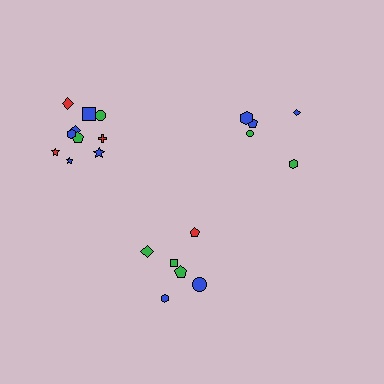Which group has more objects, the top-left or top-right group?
The top-left group.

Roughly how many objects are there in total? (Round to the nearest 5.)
Roughly 20 objects in total.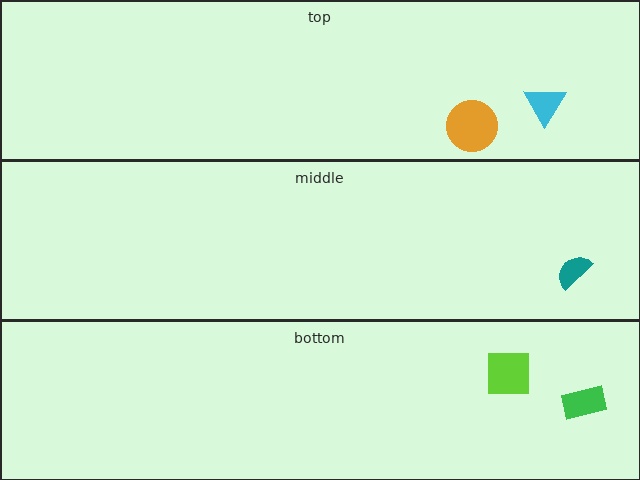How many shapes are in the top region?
2.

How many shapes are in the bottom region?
2.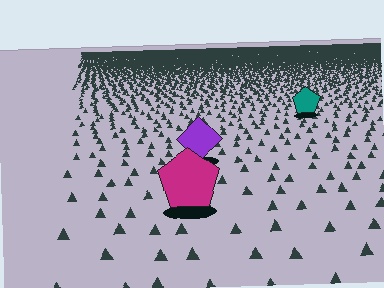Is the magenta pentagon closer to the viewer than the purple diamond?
Yes. The magenta pentagon is closer — you can tell from the texture gradient: the ground texture is coarser near it.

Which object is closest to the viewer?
The magenta pentagon is closest. The texture marks near it are larger and more spread out.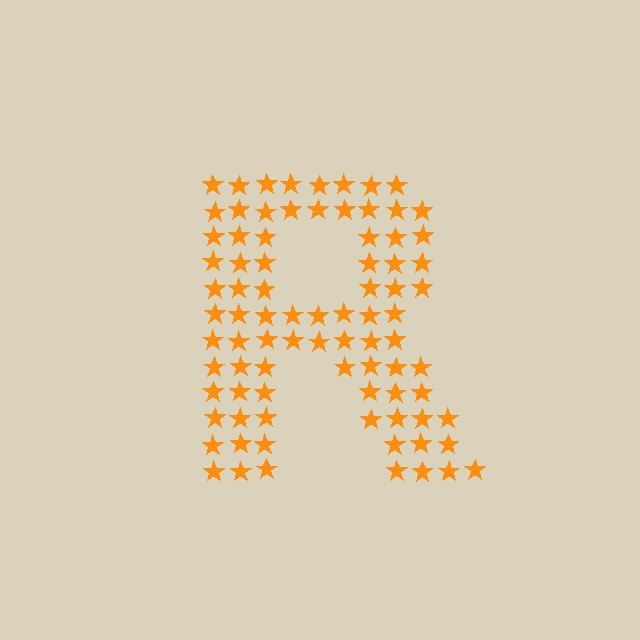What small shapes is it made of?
It is made of small stars.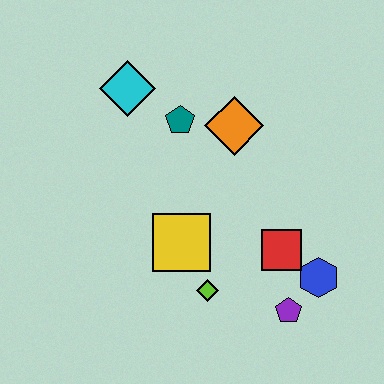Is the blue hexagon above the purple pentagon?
Yes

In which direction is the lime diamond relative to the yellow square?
The lime diamond is below the yellow square.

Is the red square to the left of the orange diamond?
No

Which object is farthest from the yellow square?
The cyan diamond is farthest from the yellow square.